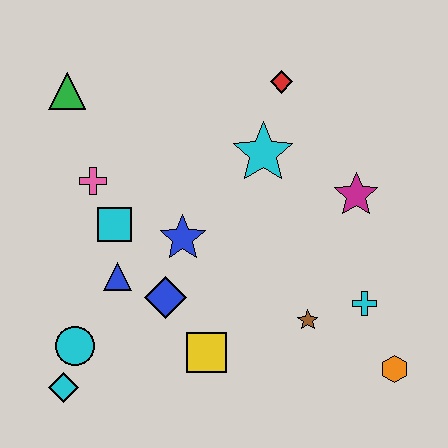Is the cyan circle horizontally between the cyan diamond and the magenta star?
Yes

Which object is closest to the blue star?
The blue diamond is closest to the blue star.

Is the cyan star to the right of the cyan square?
Yes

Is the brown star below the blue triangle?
Yes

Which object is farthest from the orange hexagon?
The green triangle is farthest from the orange hexagon.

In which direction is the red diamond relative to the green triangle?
The red diamond is to the right of the green triangle.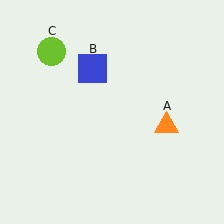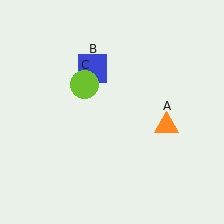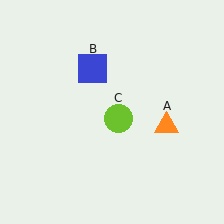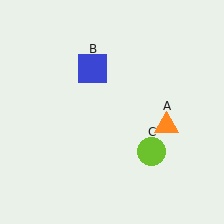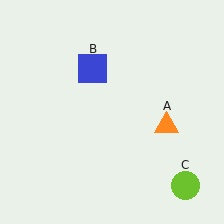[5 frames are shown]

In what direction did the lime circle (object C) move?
The lime circle (object C) moved down and to the right.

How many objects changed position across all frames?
1 object changed position: lime circle (object C).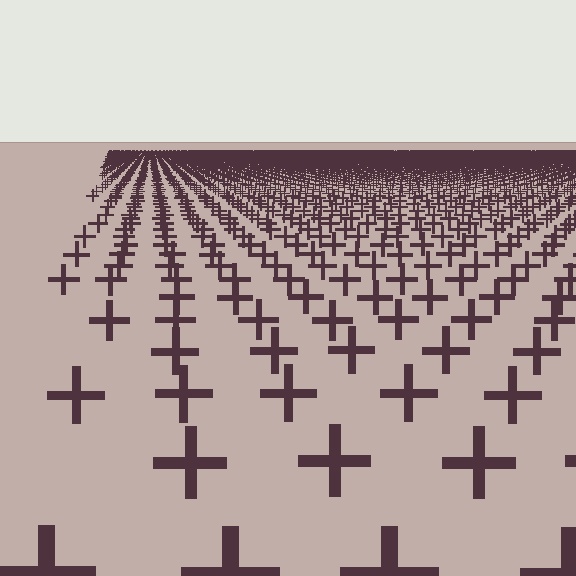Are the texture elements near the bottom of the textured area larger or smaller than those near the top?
Larger. Near the bottom, elements are closer to the viewer and appear at a bigger on-screen size.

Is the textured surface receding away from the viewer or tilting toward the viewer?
The surface is receding away from the viewer. Texture elements get smaller and denser toward the top.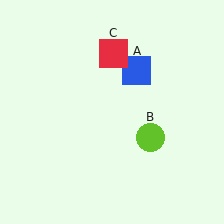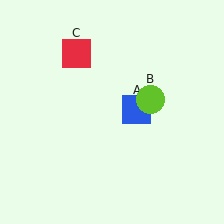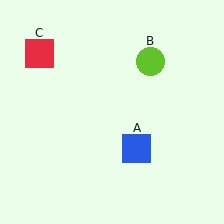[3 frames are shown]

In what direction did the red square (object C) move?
The red square (object C) moved left.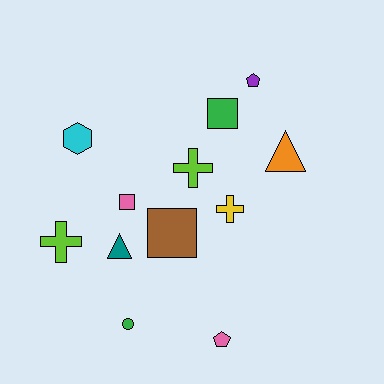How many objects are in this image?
There are 12 objects.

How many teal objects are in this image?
There is 1 teal object.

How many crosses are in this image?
There are 3 crosses.